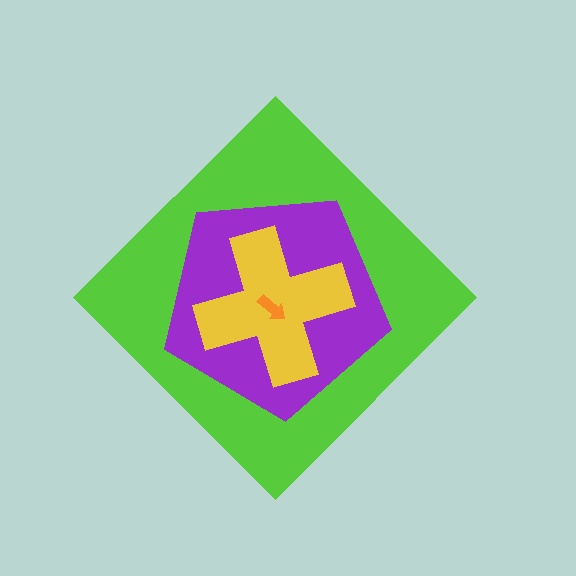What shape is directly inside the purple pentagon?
The yellow cross.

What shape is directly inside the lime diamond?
The purple pentagon.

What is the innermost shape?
The orange arrow.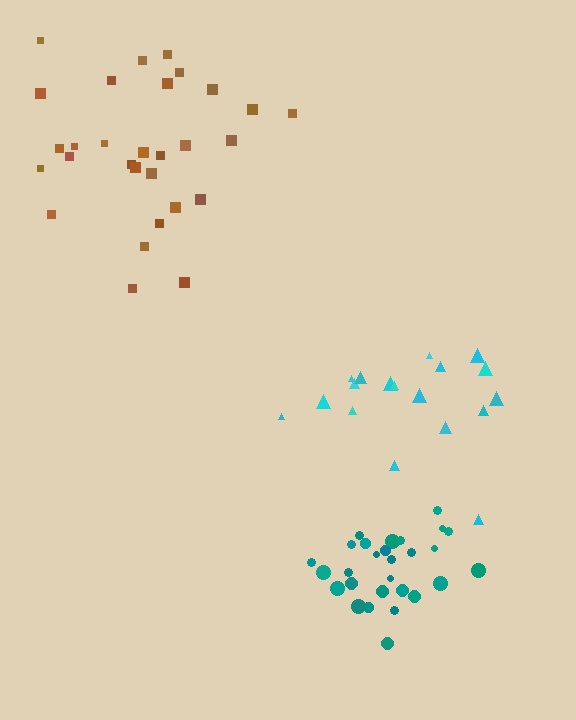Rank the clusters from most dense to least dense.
teal, cyan, brown.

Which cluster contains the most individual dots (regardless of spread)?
Brown (29).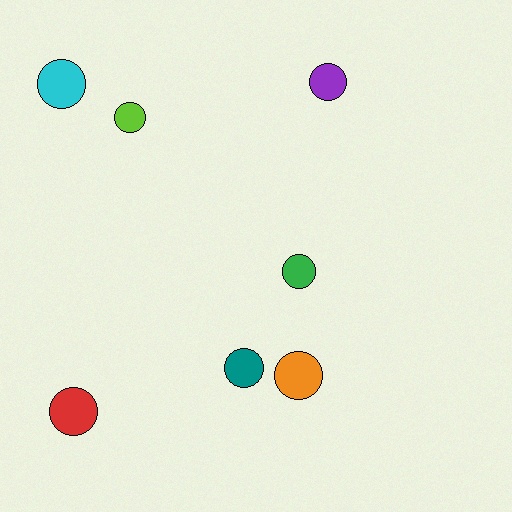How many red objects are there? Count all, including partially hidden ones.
There is 1 red object.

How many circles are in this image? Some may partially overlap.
There are 7 circles.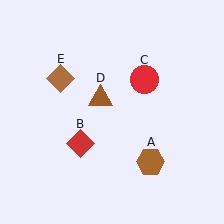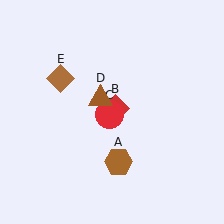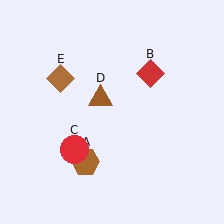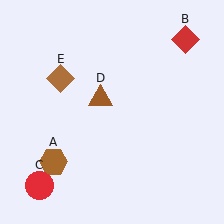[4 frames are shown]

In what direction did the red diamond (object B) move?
The red diamond (object B) moved up and to the right.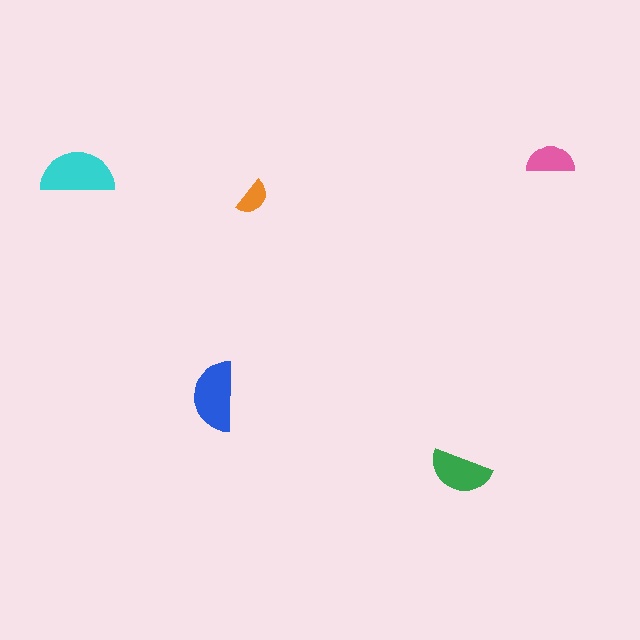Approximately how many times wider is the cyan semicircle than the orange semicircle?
About 2 times wider.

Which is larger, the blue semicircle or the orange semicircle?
The blue one.